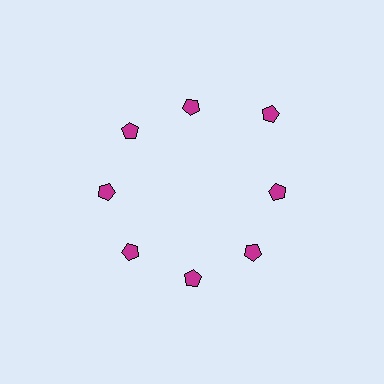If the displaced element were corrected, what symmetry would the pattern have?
It would have 8-fold rotational symmetry — the pattern would map onto itself every 45 degrees.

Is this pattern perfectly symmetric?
No. The 8 magenta pentagons are arranged in a ring, but one element near the 2 o'clock position is pushed outward from the center, breaking the 8-fold rotational symmetry.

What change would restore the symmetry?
The symmetry would be restored by moving it inward, back onto the ring so that all 8 pentagons sit at equal angles and equal distance from the center.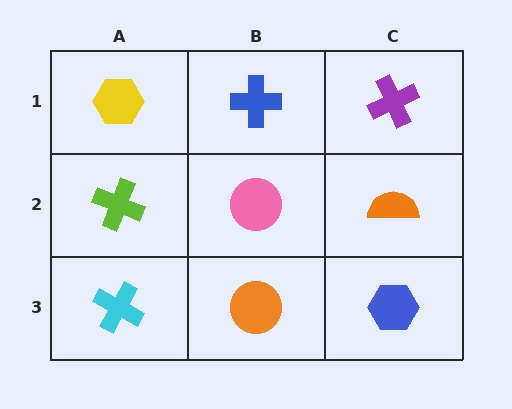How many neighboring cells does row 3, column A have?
2.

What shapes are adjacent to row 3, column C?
An orange semicircle (row 2, column C), an orange circle (row 3, column B).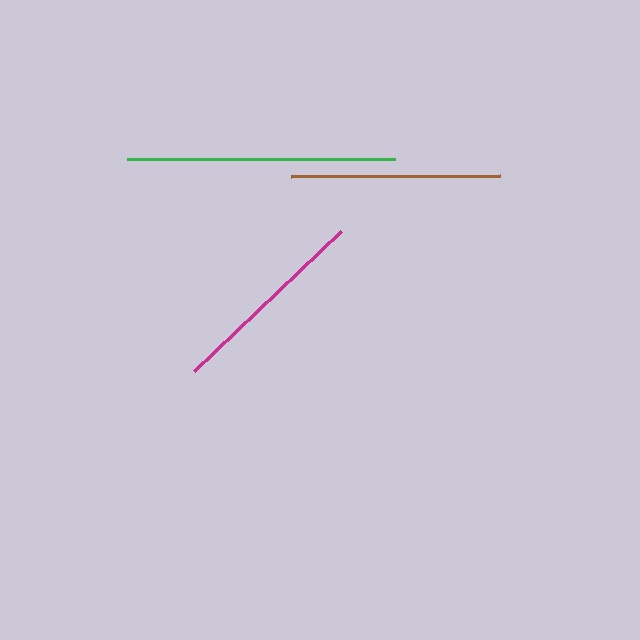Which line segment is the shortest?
The magenta line is the shortest at approximately 204 pixels.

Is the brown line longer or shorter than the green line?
The green line is longer than the brown line.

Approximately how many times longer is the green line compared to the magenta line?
The green line is approximately 1.3 times the length of the magenta line.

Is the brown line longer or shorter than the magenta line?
The brown line is longer than the magenta line.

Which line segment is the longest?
The green line is the longest at approximately 268 pixels.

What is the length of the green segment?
The green segment is approximately 268 pixels long.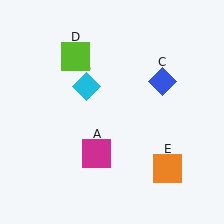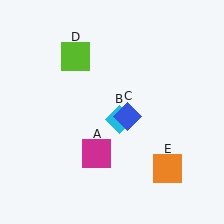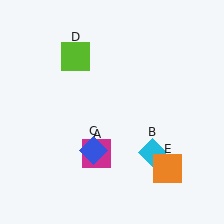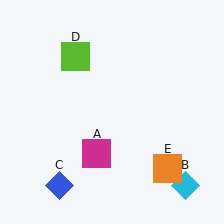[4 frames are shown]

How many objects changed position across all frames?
2 objects changed position: cyan diamond (object B), blue diamond (object C).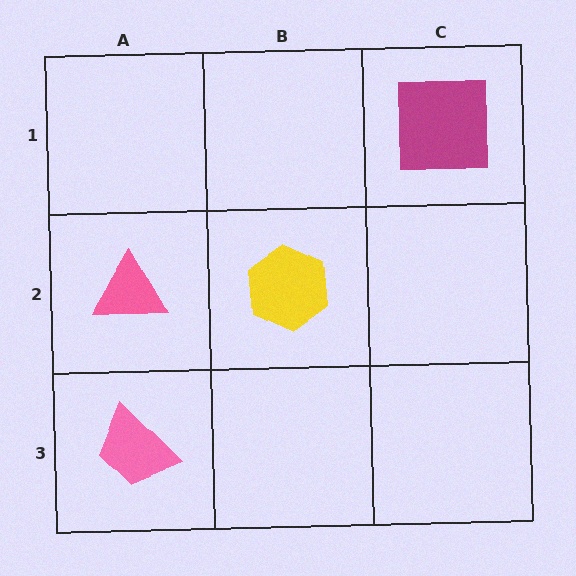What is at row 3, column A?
A pink trapezoid.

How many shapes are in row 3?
1 shape.